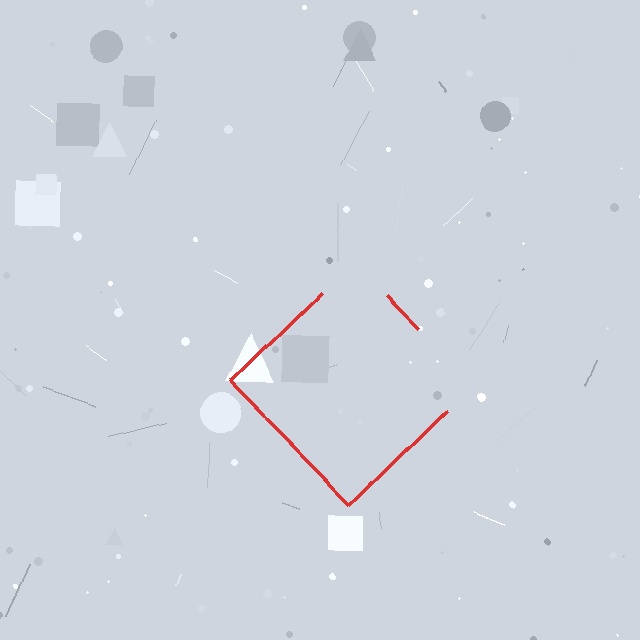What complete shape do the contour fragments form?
The contour fragments form a diamond.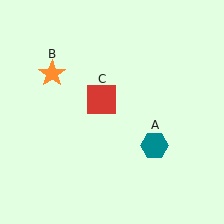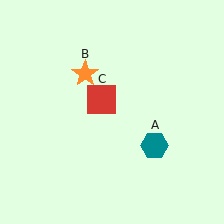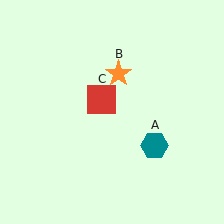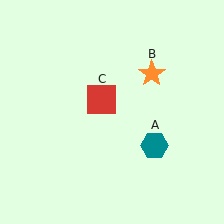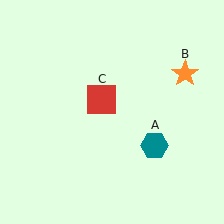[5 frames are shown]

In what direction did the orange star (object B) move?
The orange star (object B) moved right.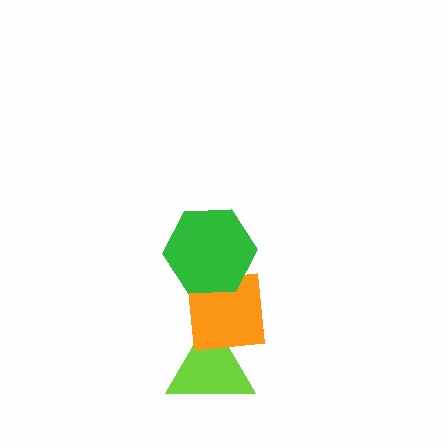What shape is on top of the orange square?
The green hexagon is on top of the orange square.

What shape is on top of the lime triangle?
The orange square is on top of the lime triangle.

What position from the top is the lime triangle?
The lime triangle is 3rd from the top.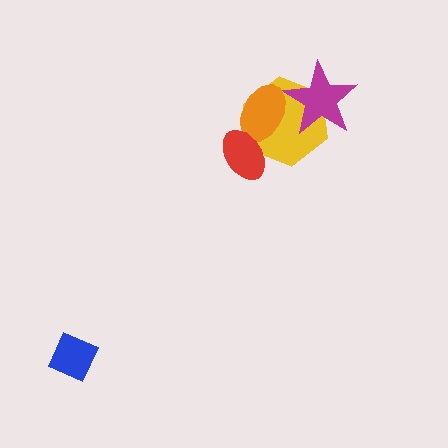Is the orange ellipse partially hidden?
Yes, it is partially covered by another shape.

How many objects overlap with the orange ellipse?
3 objects overlap with the orange ellipse.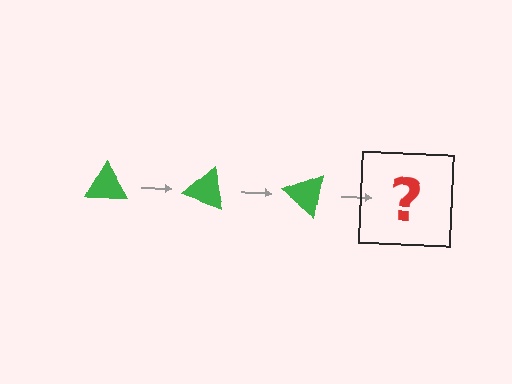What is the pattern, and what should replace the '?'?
The pattern is that the triangle rotates 20 degrees each step. The '?' should be a green triangle rotated 60 degrees.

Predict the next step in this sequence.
The next step is a green triangle rotated 60 degrees.